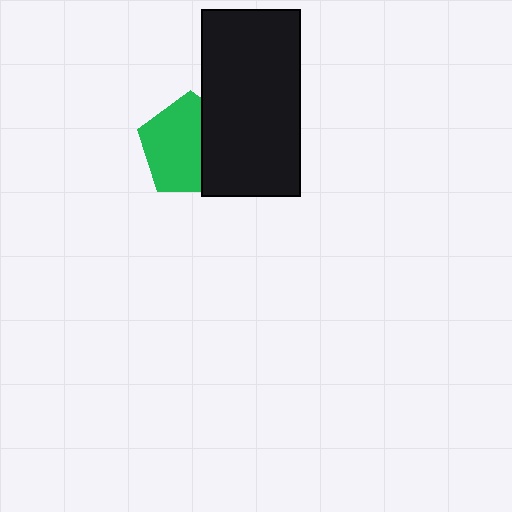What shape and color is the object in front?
The object in front is a black rectangle.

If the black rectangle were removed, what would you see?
You would see the complete green pentagon.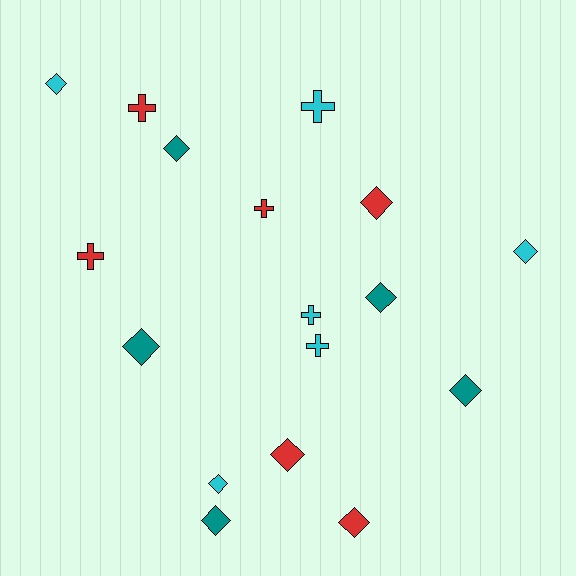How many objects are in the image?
There are 17 objects.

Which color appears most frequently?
Cyan, with 6 objects.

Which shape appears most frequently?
Diamond, with 11 objects.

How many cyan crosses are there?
There are 3 cyan crosses.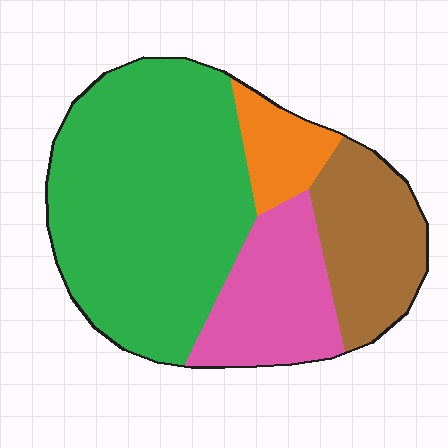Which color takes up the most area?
Green, at roughly 55%.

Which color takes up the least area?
Orange, at roughly 10%.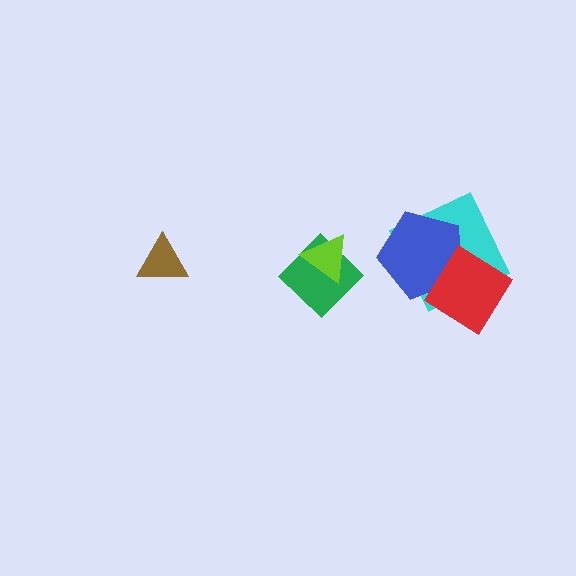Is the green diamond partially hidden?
Yes, it is partially covered by another shape.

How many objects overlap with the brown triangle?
0 objects overlap with the brown triangle.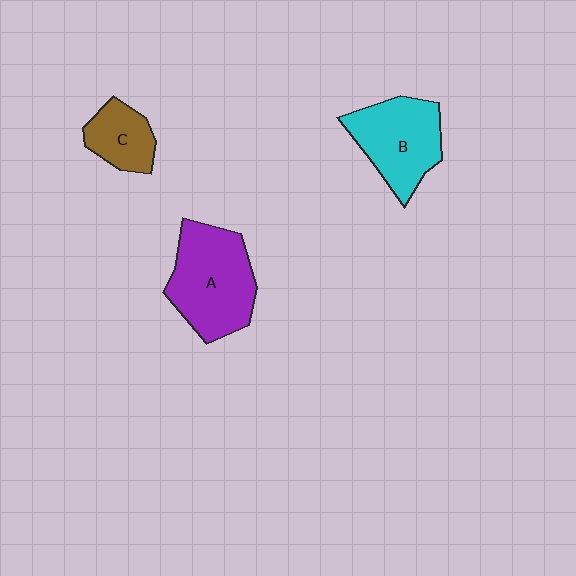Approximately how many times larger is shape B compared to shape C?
Approximately 1.8 times.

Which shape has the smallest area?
Shape C (brown).